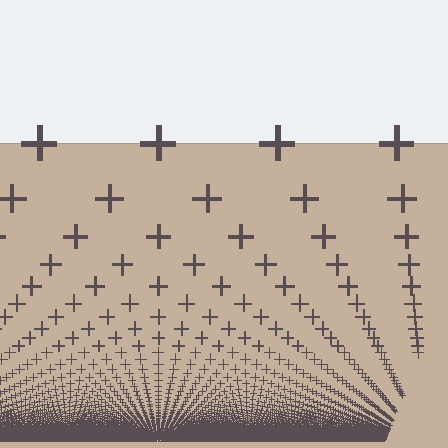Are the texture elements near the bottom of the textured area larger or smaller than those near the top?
Smaller. The gradient is inverted — elements near the bottom are smaller and denser.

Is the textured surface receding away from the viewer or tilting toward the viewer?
The surface appears to tilt toward the viewer. Texture elements get larger and sparser toward the top.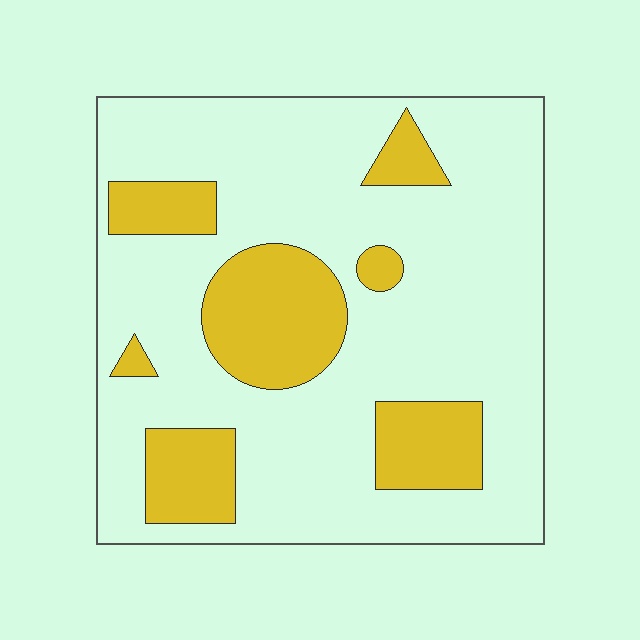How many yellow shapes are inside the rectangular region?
7.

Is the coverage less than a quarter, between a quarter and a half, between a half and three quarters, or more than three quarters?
Less than a quarter.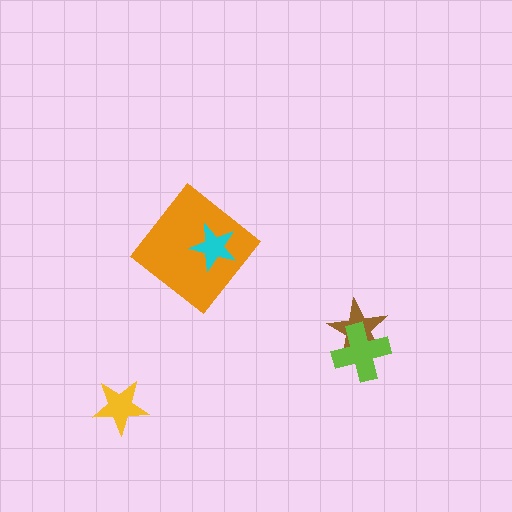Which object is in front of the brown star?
The lime cross is in front of the brown star.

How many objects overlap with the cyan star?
1 object overlaps with the cyan star.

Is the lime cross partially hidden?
No, no other shape covers it.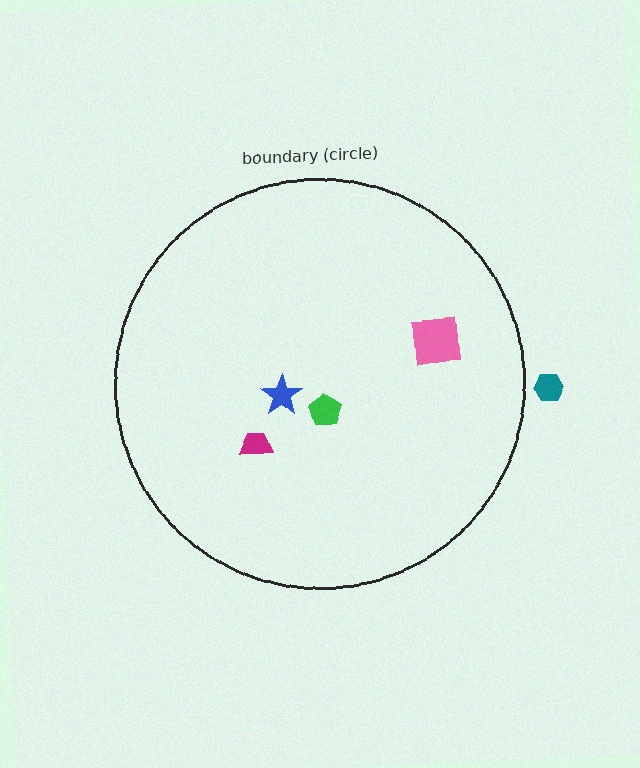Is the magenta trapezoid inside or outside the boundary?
Inside.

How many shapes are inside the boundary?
4 inside, 1 outside.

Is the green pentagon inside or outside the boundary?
Inside.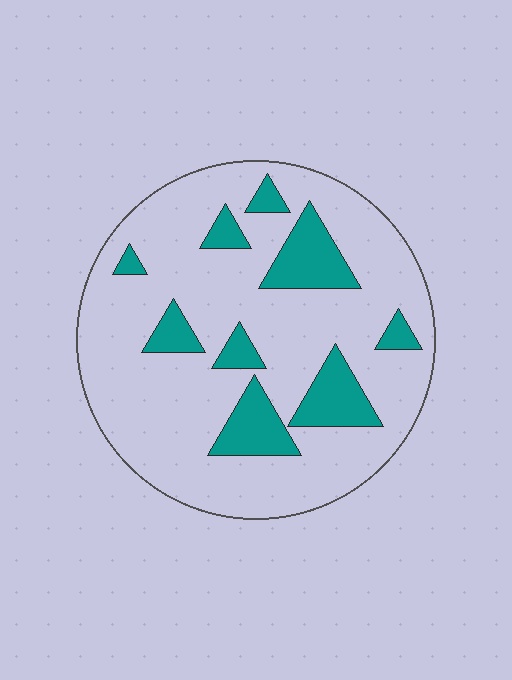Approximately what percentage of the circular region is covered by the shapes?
Approximately 20%.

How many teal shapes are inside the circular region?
9.